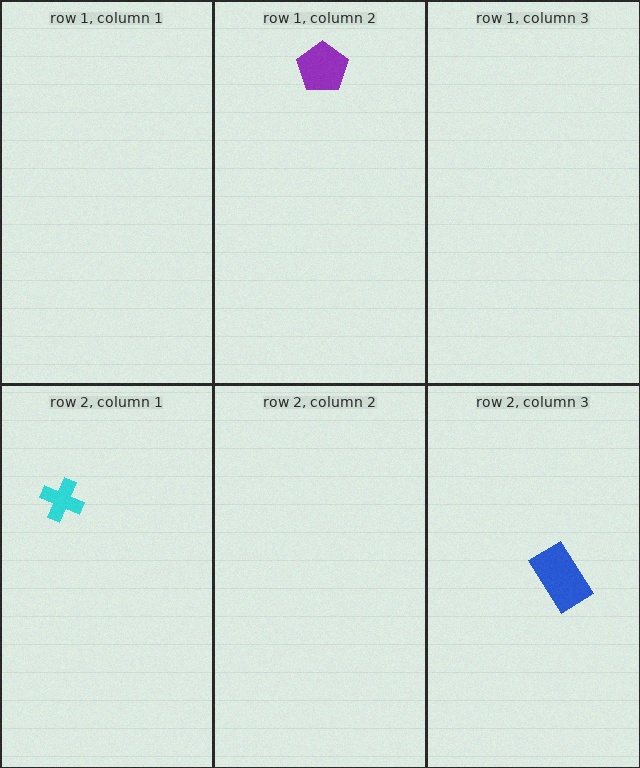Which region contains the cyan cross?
The row 2, column 1 region.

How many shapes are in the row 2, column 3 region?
1.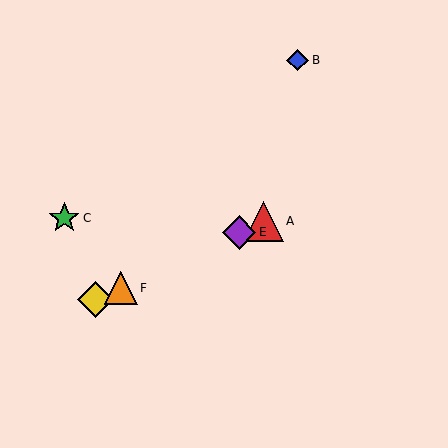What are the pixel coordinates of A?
Object A is at (263, 221).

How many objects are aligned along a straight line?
4 objects (A, D, E, F) are aligned along a straight line.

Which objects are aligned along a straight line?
Objects A, D, E, F are aligned along a straight line.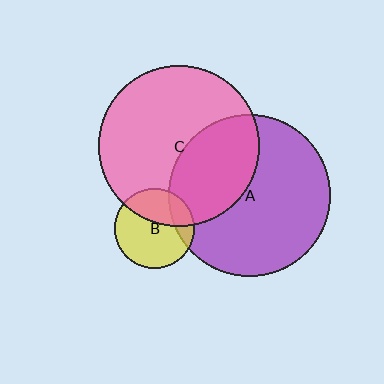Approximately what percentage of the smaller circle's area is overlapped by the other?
Approximately 35%.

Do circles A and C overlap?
Yes.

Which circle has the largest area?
Circle A (purple).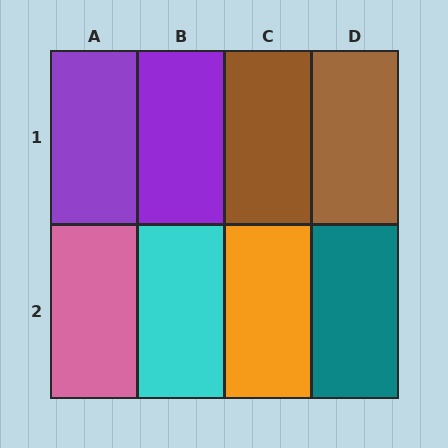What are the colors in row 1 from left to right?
Purple, purple, brown, brown.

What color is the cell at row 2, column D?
Teal.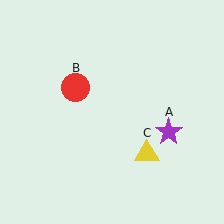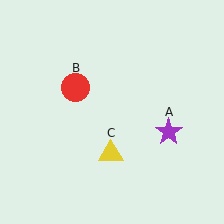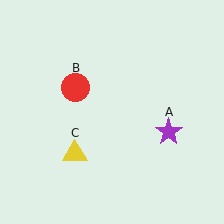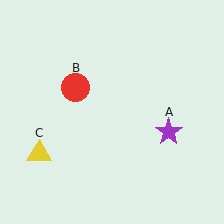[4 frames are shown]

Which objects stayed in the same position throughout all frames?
Purple star (object A) and red circle (object B) remained stationary.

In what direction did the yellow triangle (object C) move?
The yellow triangle (object C) moved left.